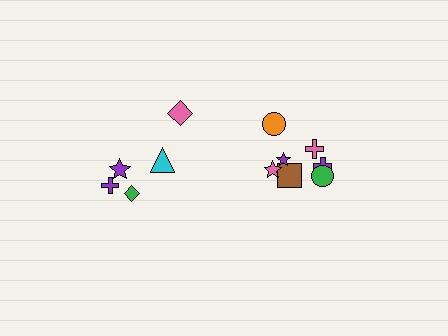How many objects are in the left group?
There are 5 objects.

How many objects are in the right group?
There are 7 objects.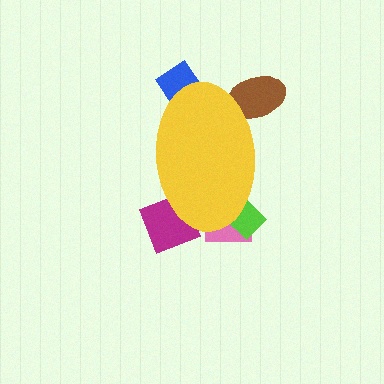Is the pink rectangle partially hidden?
Yes, the pink rectangle is partially hidden behind the yellow ellipse.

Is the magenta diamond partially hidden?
Yes, the magenta diamond is partially hidden behind the yellow ellipse.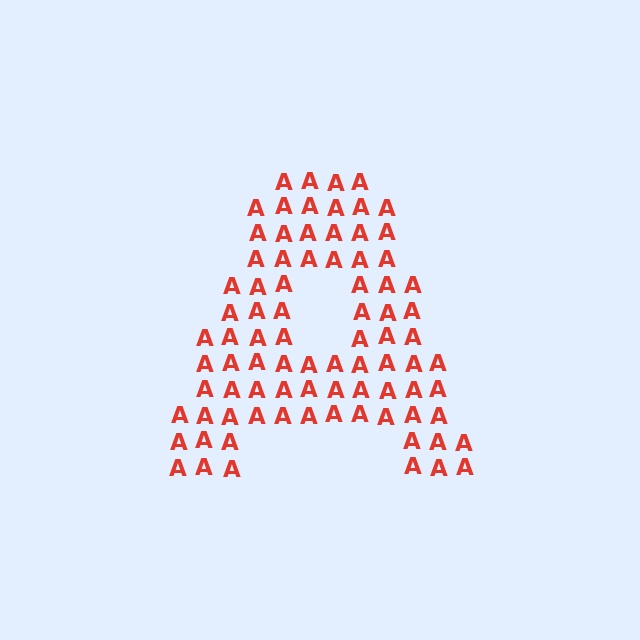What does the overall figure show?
The overall figure shows the letter A.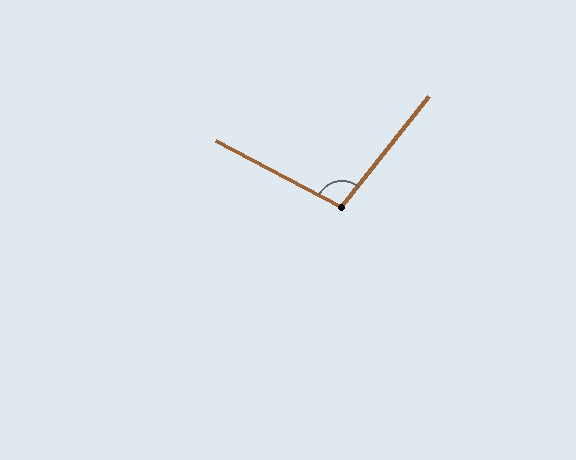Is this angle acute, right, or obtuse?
It is obtuse.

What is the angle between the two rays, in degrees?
Approximately 101 degrees.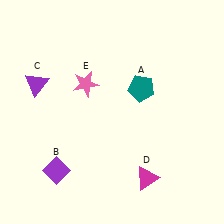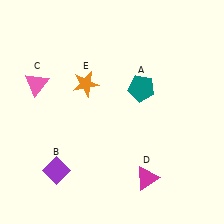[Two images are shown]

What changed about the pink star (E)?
In Image 1, E is pink. In Image 2, it changed to orange.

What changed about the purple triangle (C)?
In Image 1, C is purple. In Image 2, it changed to pink.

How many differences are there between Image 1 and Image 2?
There are 2 differences between the two images.